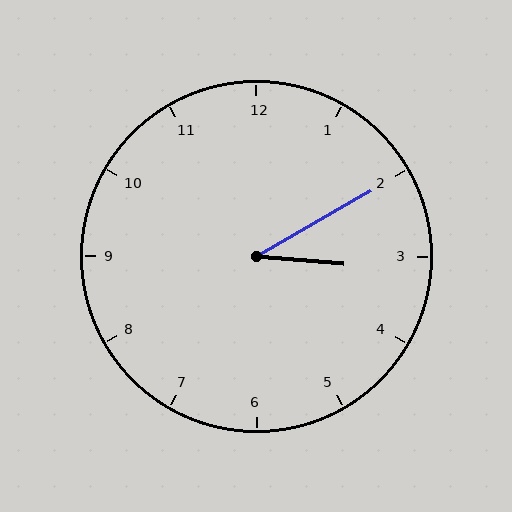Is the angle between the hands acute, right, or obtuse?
It is acute.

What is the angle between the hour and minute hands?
Approximately 35 degrees.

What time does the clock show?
3:10.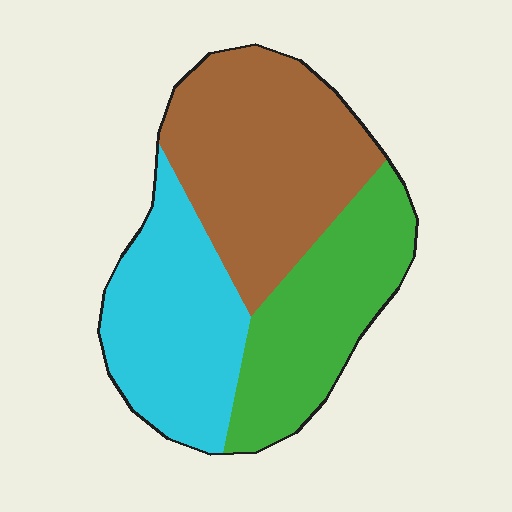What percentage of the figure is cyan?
Cyan takes up between a quarter and a half of the figure.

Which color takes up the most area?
Brown, at roughly 40%.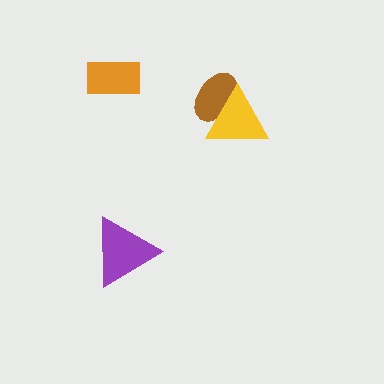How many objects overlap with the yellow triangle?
1 object overlaps with the yellow triangle.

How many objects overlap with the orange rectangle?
0 objects overlap with the orange rectangle.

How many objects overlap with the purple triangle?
0 objects overlap with the purple triangle.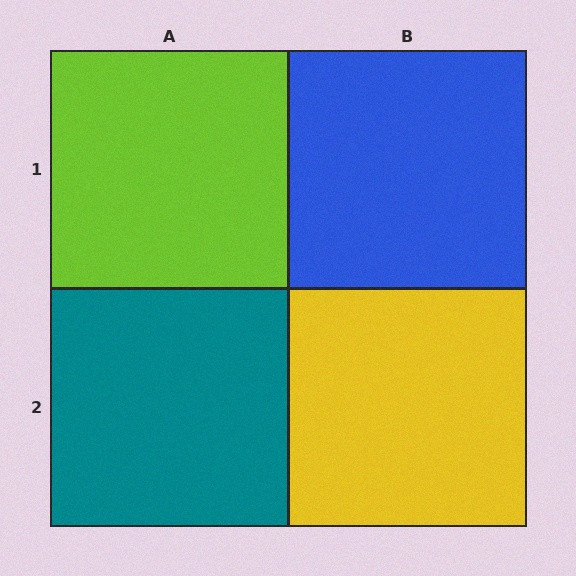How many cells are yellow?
1 cell is yellow.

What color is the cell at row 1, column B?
Blue.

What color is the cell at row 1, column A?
Lime.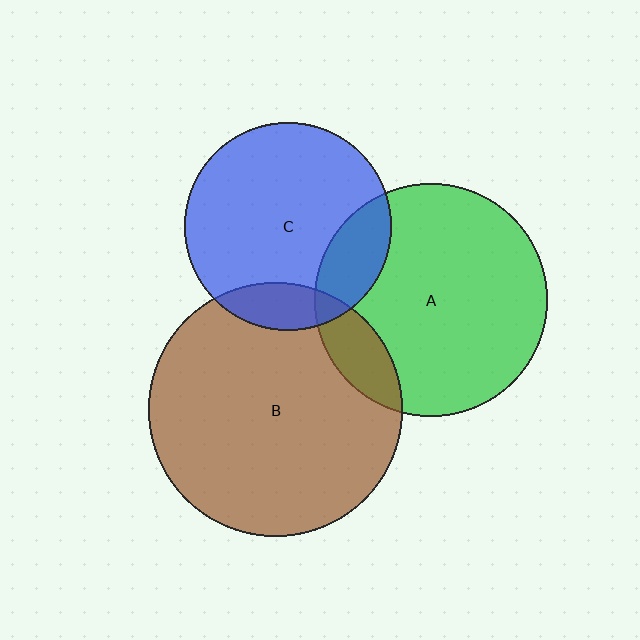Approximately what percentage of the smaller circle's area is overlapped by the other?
Approximately 15%.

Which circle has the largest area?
Circle B (brown).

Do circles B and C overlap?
Yes.